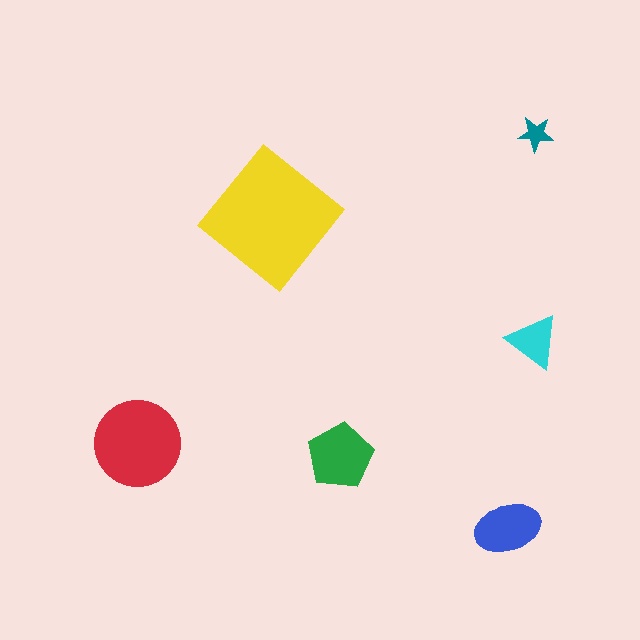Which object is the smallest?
The teal star.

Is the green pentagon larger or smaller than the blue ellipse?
Larger.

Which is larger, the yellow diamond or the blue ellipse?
The yellow diamond.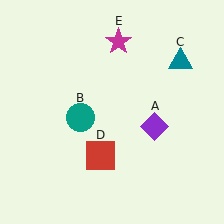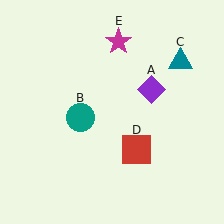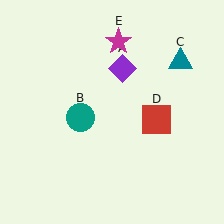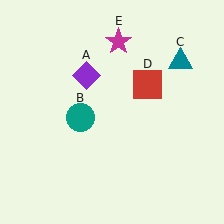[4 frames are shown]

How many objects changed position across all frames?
2 objects changed position: purple diamond (object A), red square (object D).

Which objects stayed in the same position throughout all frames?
Teal circle (object B) and teal triangle (object C) and magenta star (object E) remained stationary.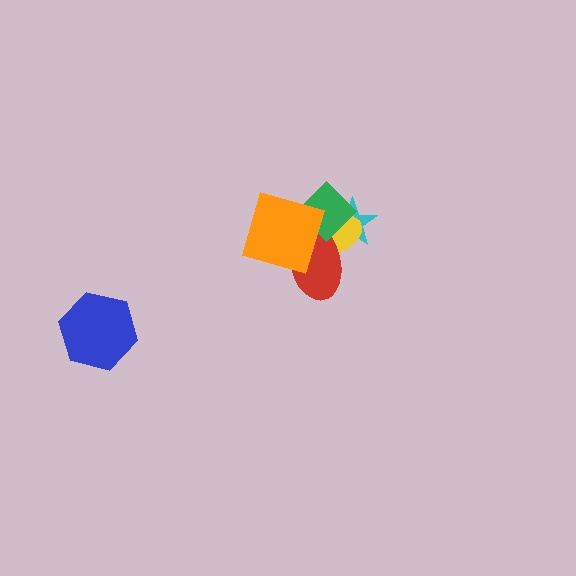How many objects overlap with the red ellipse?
4 objects overlap with the red ellipse.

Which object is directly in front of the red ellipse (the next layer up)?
The green diamond is directly in front of the red ellipse.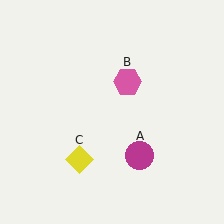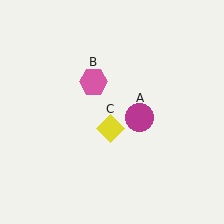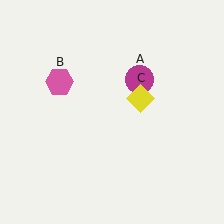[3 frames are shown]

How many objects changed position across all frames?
3 objects changed position: magenta circle (object A), pink hexagon (object B), yellow diamond (object C).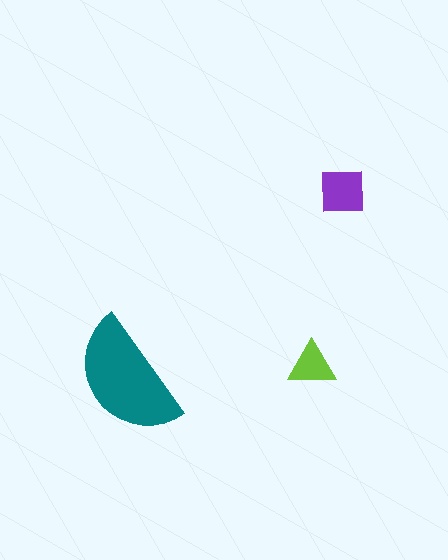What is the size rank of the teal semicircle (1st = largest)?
1st.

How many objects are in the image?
There are 3 objects in the image.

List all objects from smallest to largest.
The lime triangle, the purple square, the teal semicircle.